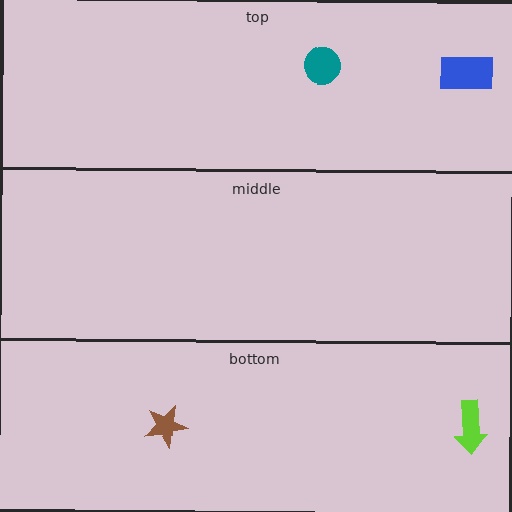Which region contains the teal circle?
The top region.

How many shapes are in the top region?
2.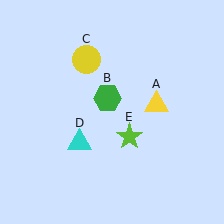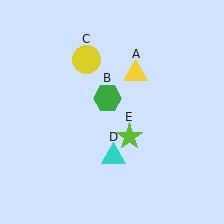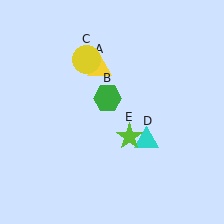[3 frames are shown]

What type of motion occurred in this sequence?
The yellow triangle (object A), cyan triangle (object D) rotated counterclockwise around the center of the scene.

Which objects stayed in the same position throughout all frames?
Green hexagon (object B) and yellow circle (object C) and lime star (object E) remained stationary.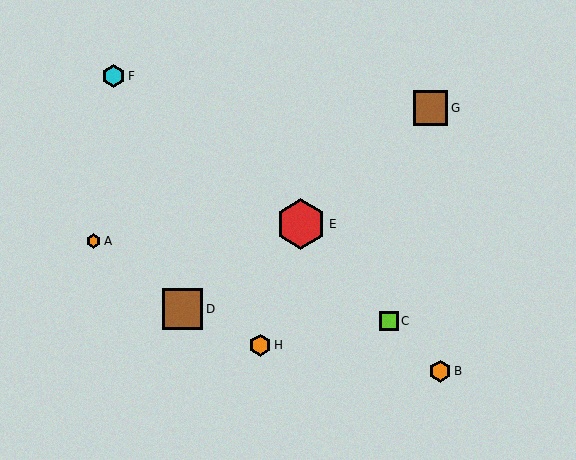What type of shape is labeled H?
Shape H is an orange hexagon.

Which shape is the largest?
The red hexagon (labeled E) is the largest.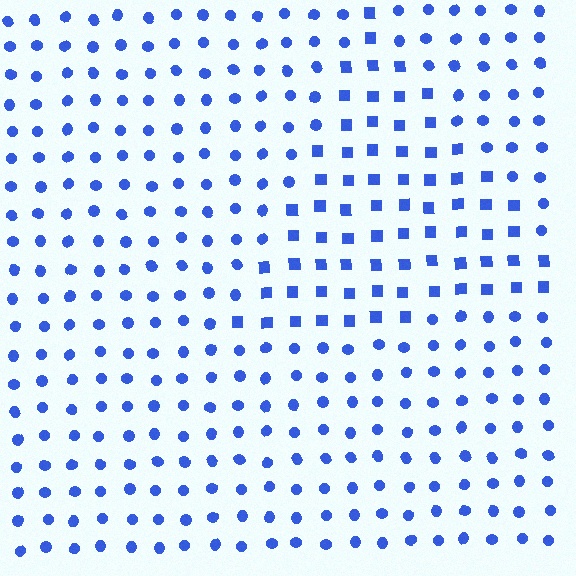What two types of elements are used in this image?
The image uses squares inside the triangle region and circles outside it.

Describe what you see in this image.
The image is filled with small blue elements arranged in a uniform grid. A triangle-shaped region contains squares, while the surrounding area contains circles. The boundary is defined purely by the change in element shape.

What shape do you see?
I see a triangle.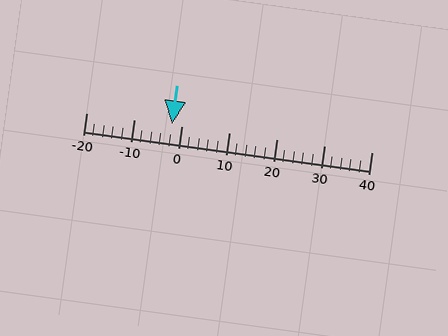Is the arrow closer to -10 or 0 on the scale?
The arrow is closer to 0.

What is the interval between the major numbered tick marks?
The major tick marks are spaced 10 units apart.